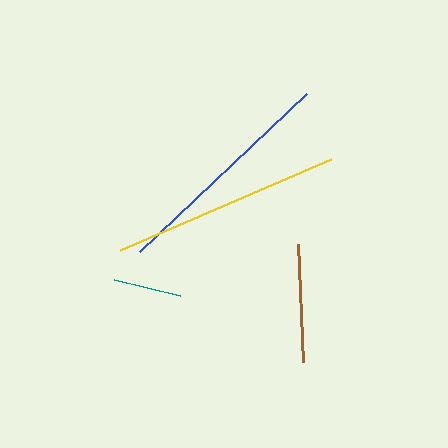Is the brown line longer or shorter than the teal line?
The brown line is longer than the teal line.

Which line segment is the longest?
The yellow line is the longest at approximately 230 pixels.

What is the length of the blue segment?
The blue segment is approximately 230 pixels long.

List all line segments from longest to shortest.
From longest to shortest: yellow, blue, brown, teal.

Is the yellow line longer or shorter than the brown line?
The yellow line is longer than the brown line.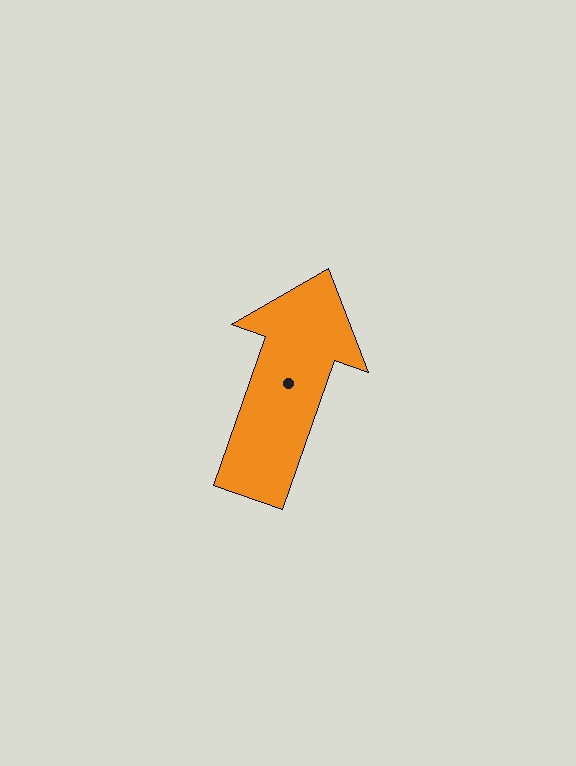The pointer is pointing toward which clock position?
Roughly 1 o'clock.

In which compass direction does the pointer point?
North.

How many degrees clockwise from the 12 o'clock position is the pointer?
Approximately 19 degrees.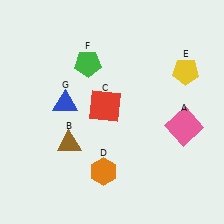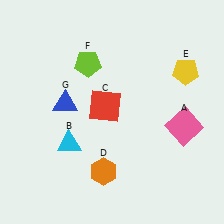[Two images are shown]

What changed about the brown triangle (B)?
In Image 1, B is brown. In Image 2, it changed to cyan.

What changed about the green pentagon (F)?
In Image 1, F is green. In Image 2, it changed to lime.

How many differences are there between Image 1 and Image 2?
There are 2 differences between the two images.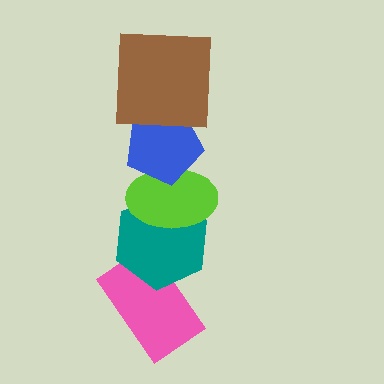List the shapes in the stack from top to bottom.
From top to bottom: the brown square, the blue pentagon, the lime ellipse, the teal hexagon, the pink rectangle.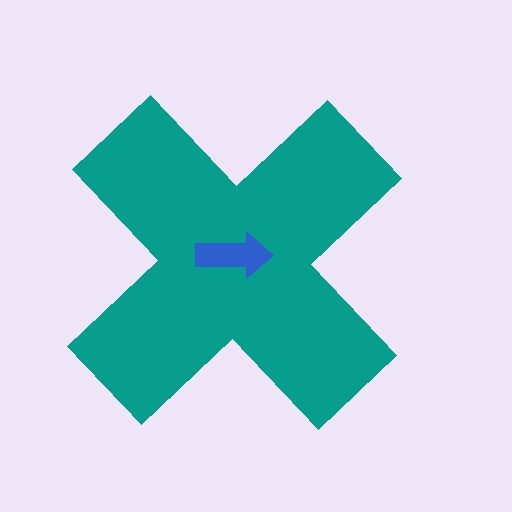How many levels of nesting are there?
2.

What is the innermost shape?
The blue arrow.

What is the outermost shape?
The teal cross.